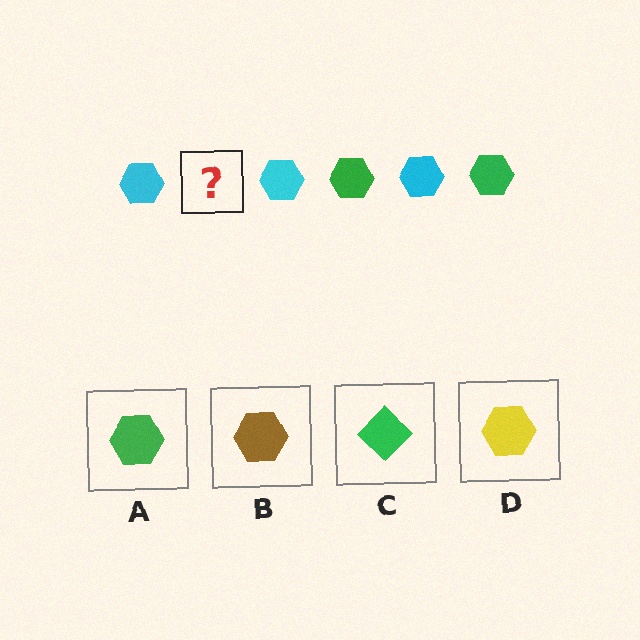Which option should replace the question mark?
Option A.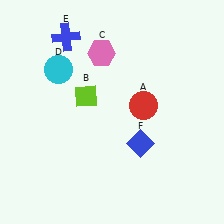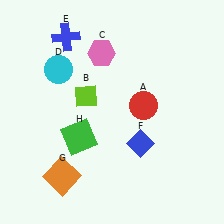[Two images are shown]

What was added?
An orange square (G), a green square (H) were added in Image 2.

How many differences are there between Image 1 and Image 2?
There are 2 differences between the two images.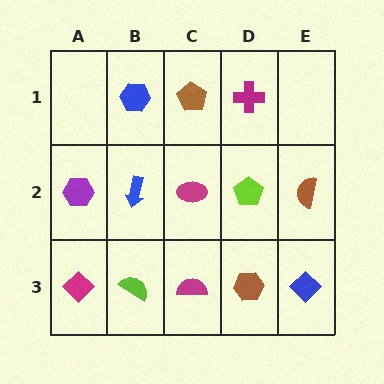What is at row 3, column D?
A brown hexagon.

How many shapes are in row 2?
5 shapes.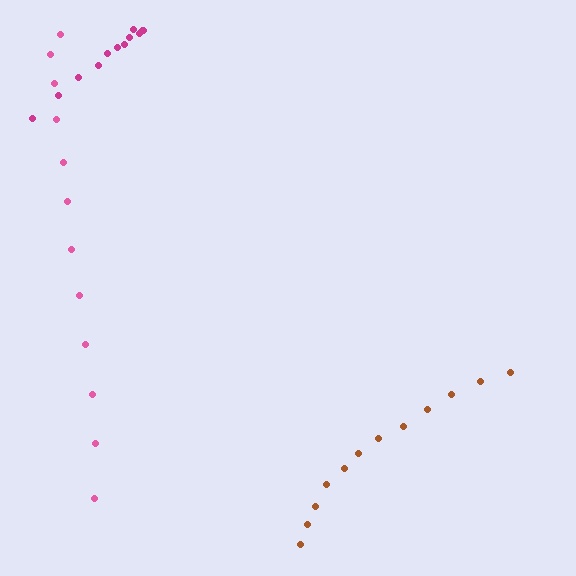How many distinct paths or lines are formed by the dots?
There are 3 distinct paths.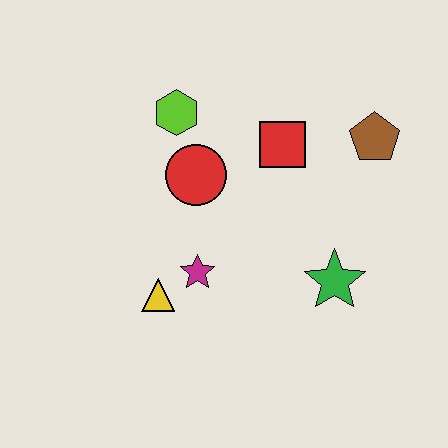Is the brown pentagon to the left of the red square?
No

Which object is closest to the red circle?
The lime hexagon is closest to the red circle.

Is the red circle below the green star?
No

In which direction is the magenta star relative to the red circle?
The magenta star is below the red circle.